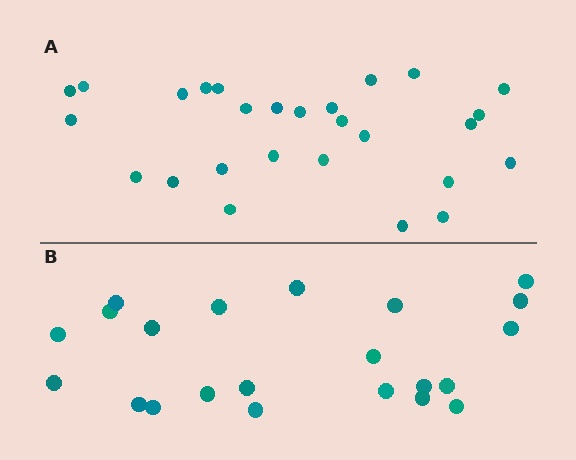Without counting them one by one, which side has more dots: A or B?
Region A (the top region) has more dots.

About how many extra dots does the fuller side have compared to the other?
Region A has about 5 more dots than region B.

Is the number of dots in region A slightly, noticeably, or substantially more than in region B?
Region A has only slightly more — the two regions are fairly close. The ratio is roughly 1.2 to 1.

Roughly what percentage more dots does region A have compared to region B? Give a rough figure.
About 25% more.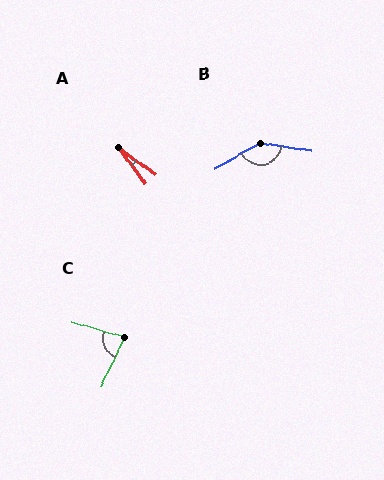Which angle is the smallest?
A, at approximately 17 degrees.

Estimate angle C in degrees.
Approximately 79 degrees.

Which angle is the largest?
B, at approximately 142 degrees.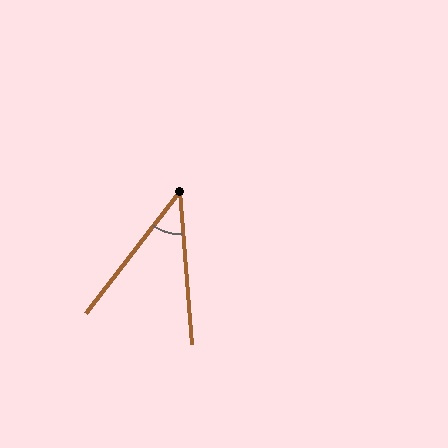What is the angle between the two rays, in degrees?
Approximately 42 degrees.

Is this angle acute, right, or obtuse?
It is acute.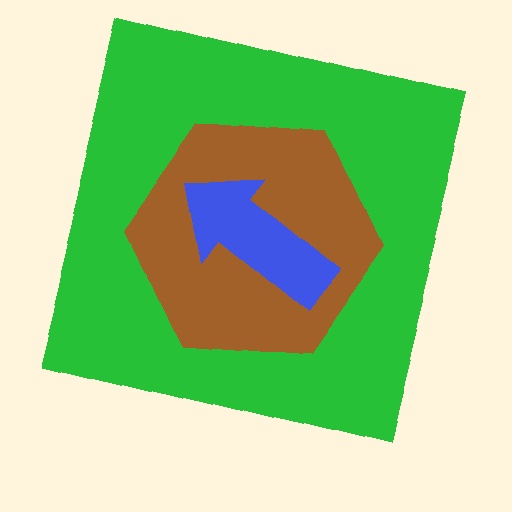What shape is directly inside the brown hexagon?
The blue arrow.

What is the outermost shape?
The green square.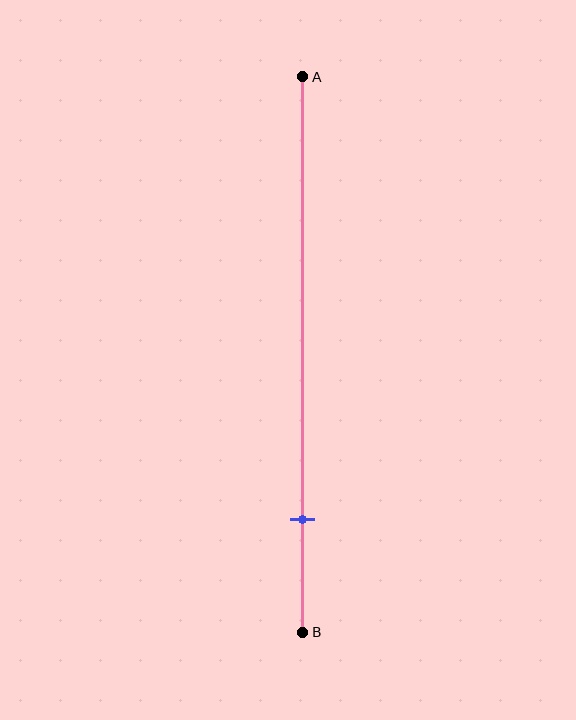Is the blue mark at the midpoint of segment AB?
No, the mark is at about 80% from A, not at the 50% midpoint.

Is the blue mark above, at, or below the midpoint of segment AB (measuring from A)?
The blue mark is below the midpoint of segment AB.